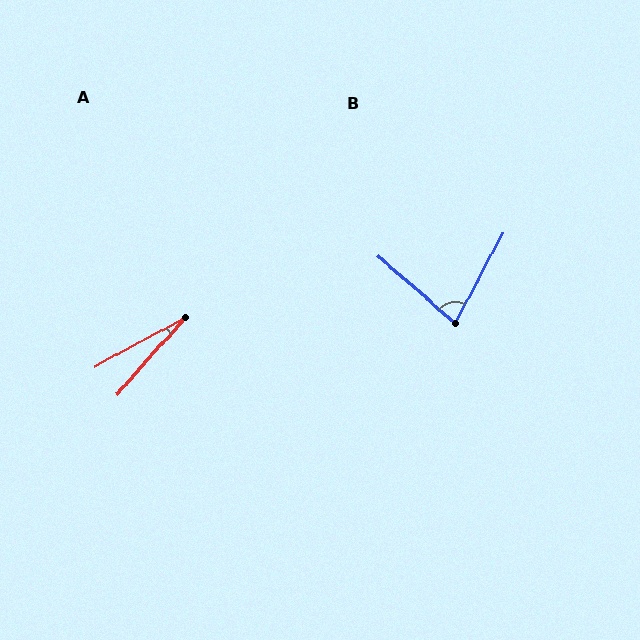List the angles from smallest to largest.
A (20°), B (76°).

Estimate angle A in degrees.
Approximately 20 degrees.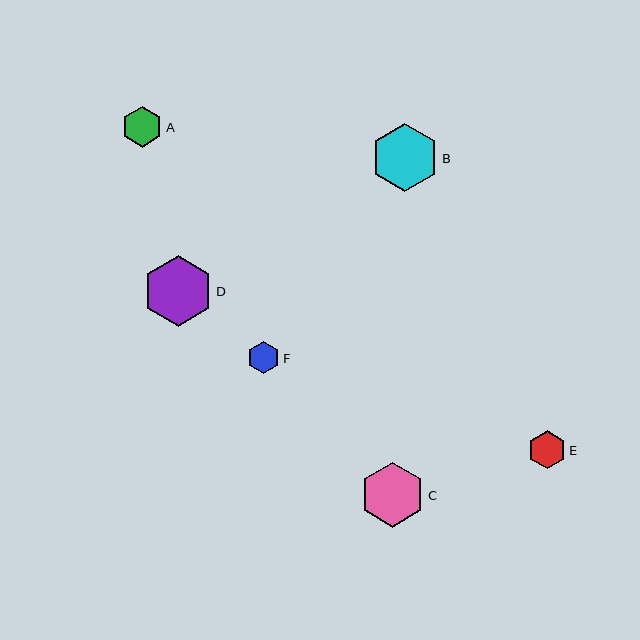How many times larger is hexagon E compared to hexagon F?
Hexagon E is approximately 1.2 times the size of hexagon F.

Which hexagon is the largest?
Hexagon D is the largest with a size of approximately 71 pixels.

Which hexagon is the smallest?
Hexagon F is the smallest with a size of approximately 33 pixels.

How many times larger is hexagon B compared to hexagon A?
Hexagon B is approximately 1.7 times the size of hexagon A.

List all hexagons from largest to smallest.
From largest to smallest: D, B, C, A, E, F.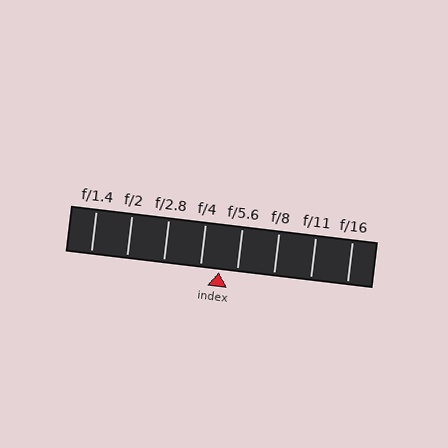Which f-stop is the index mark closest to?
The index mark is closest to f/5.6.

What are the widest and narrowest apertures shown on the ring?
The widest aperture shown is f/1.4 and the narrowest is f/16.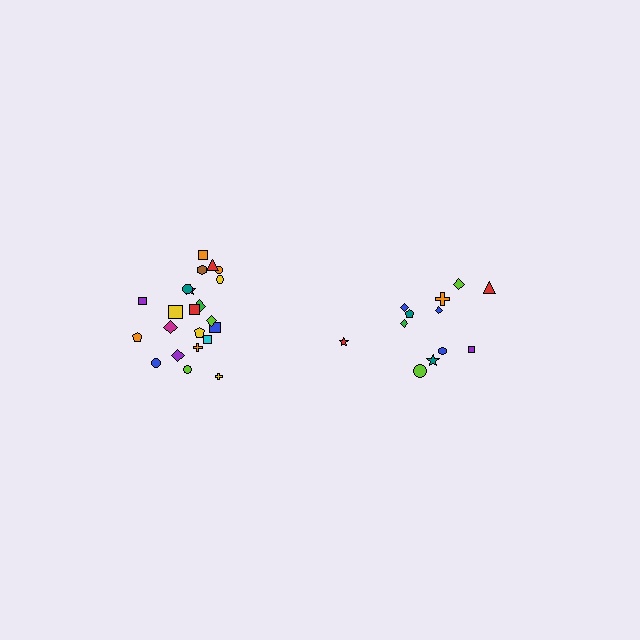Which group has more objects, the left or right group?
The left group.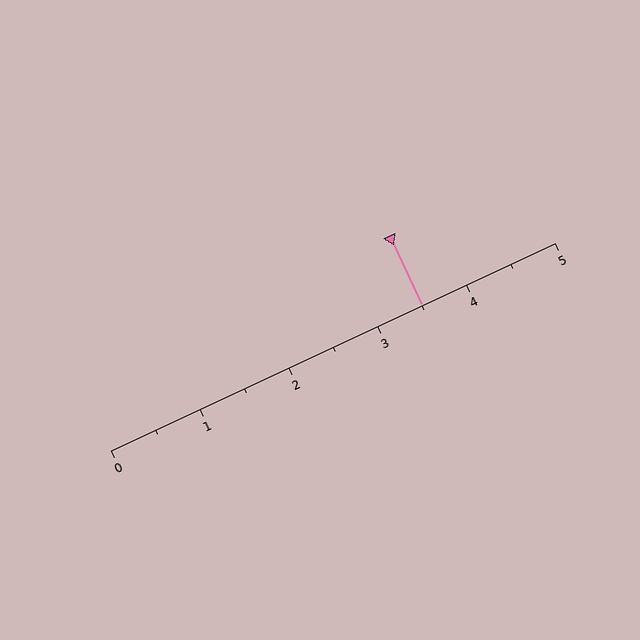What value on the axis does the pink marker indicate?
The marker indicates approximately 3.5.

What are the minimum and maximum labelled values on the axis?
The axis runs from 0 to 5.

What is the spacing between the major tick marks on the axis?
The major ticks are spaced 1 apart.